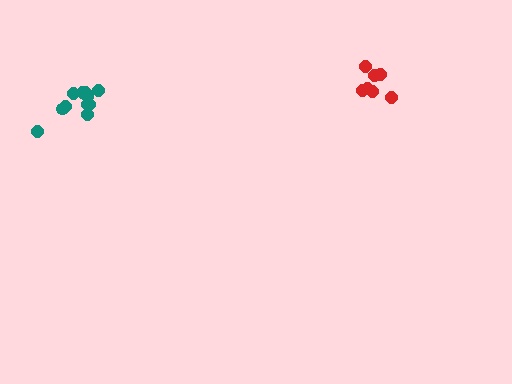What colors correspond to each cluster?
The clusters are colored: teal, red.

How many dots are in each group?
Group 1: 11 dots, Group 2: 7 dots (18 total).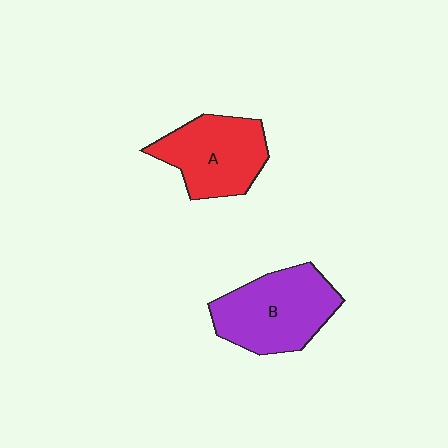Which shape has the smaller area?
Shape A (red).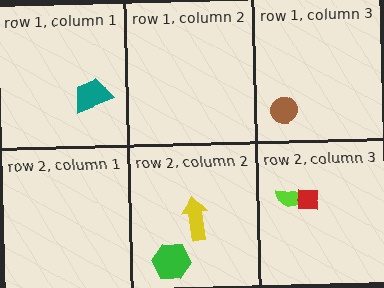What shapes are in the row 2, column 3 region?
The lime semicircle, the red square.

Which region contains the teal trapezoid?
The row 1, column 1 region.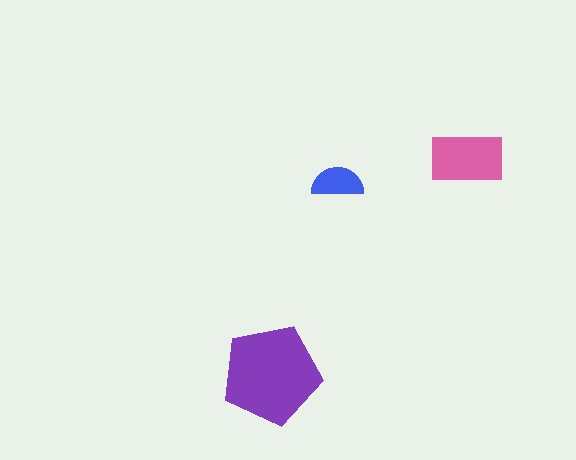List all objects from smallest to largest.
The blue semicircle, the pink rectangle, the purple pentagon.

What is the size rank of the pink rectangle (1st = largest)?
2nd.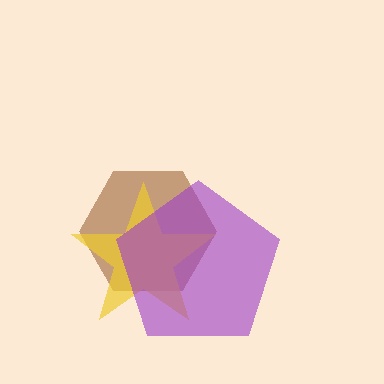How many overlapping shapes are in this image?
There are 3 overlapping shapes in the image.